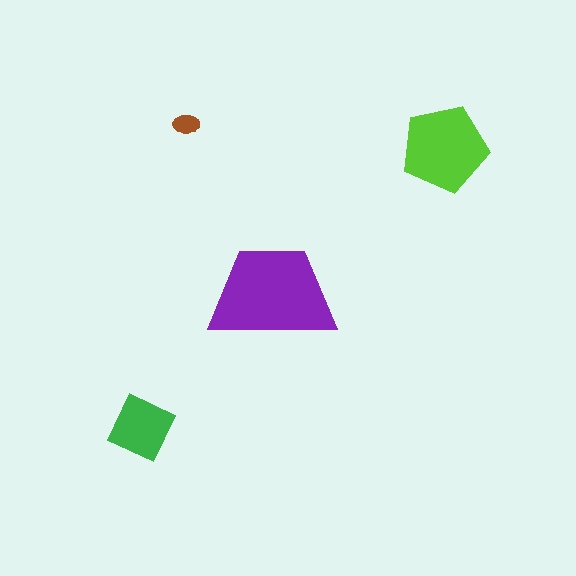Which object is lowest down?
The green diamond is bottommost.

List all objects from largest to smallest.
The purple trapezoid, the lime pentagon, the green diamond, the brown ellipse.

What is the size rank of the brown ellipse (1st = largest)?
4th.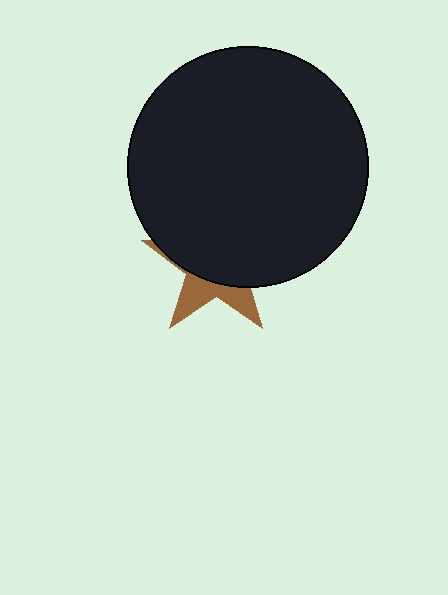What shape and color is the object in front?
The object in front is a black circle.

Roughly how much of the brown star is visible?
A small part of it is visible (roughly 32%).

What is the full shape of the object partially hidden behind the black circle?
The partially hidden object is a brown star.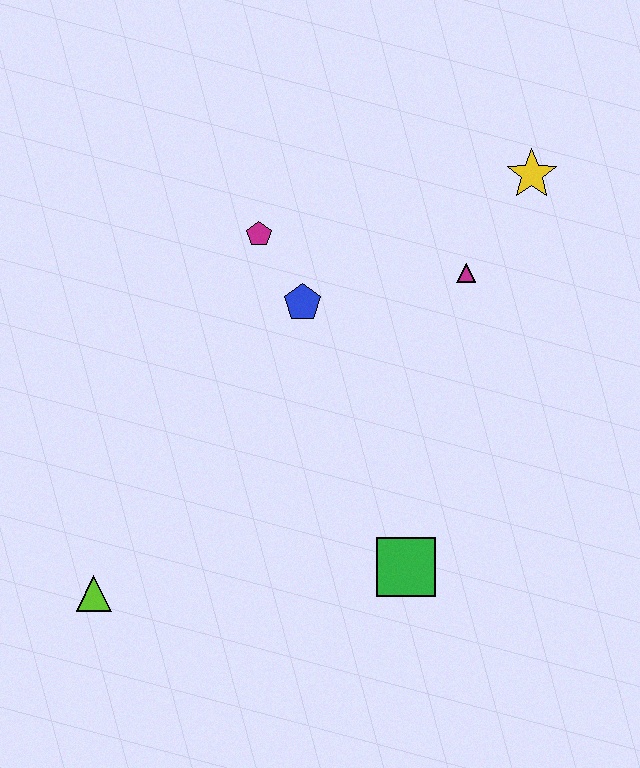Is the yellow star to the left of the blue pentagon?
No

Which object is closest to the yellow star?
The magenta triangle is closest to the yellow star.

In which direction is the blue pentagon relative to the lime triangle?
The blue pentagon is above the lime triangle.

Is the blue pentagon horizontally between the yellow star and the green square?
No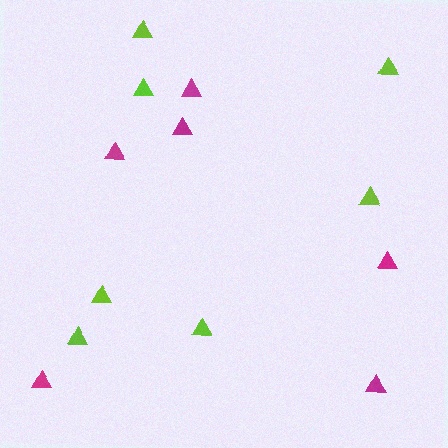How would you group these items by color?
There are 2 groups: one group of lime triangles (7) and one group of magenta triangles (6).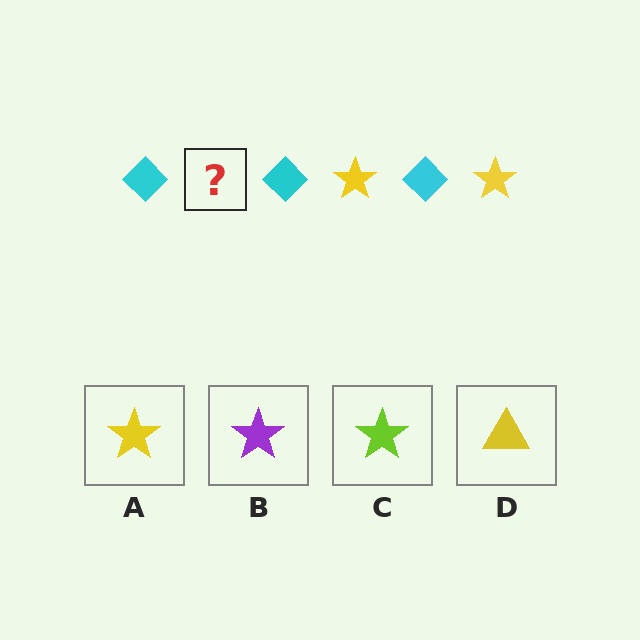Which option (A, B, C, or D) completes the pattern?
A.